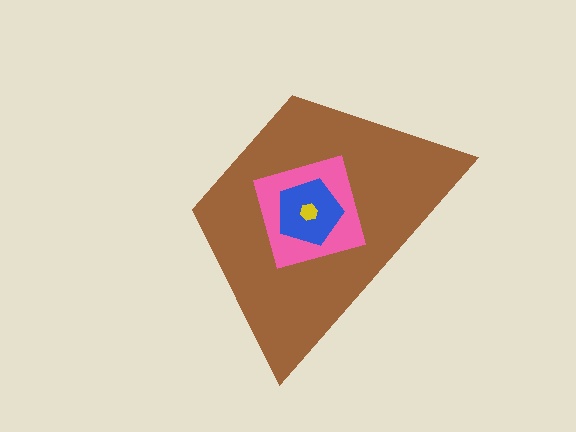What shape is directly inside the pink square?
The blue pentagon.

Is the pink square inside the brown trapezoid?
Yes.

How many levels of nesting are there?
4.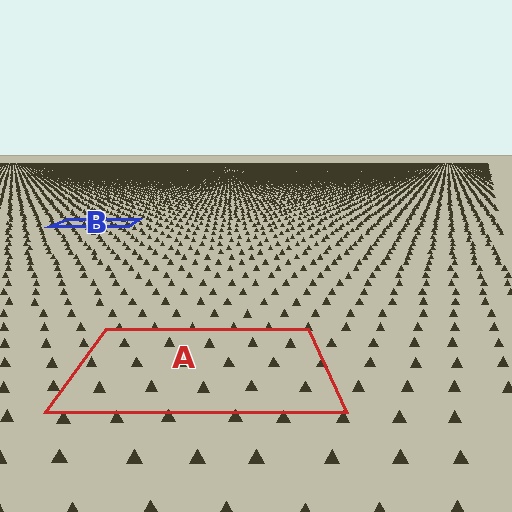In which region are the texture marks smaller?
The texture marks are smaller in region B, because it is farther away.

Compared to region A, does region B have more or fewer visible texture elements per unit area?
Region B has more texture elements per unit area — they are packed more densely because it is farther away.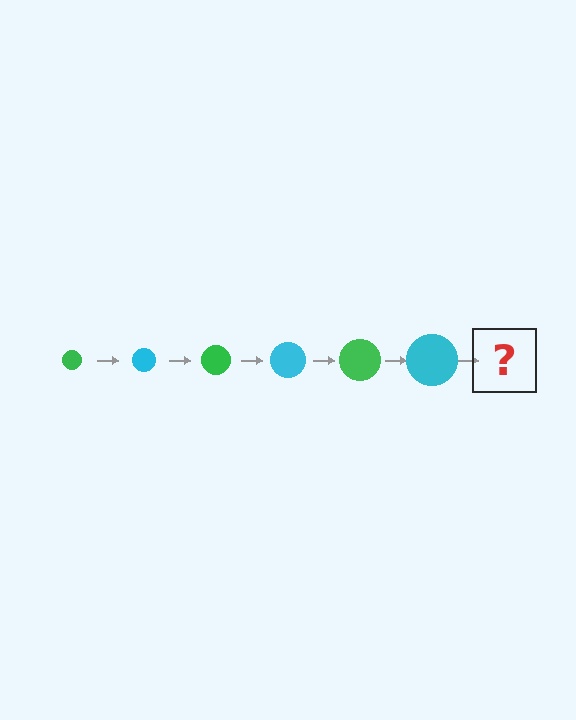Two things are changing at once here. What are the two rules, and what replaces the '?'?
The two rules are that the circle grows larger each step and the color cycles through green and cyan. The '?' should be a green circle, larger than the previous one.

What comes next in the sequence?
The next element should be a green circle, larger than the previous one.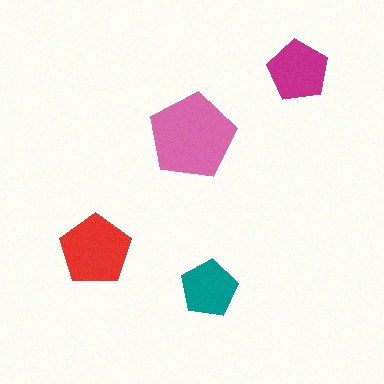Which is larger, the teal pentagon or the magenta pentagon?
The magenta one.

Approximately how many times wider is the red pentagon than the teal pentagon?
About 1.5 times wider.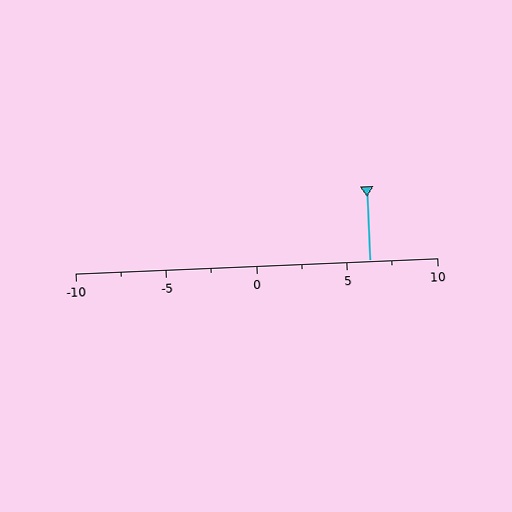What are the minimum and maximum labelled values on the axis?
The axis runs from -10 to 10.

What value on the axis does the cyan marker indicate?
The marker indicates approximately 6.2.